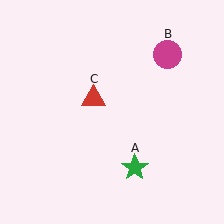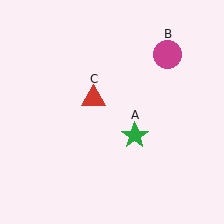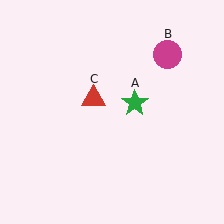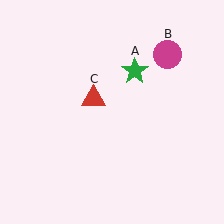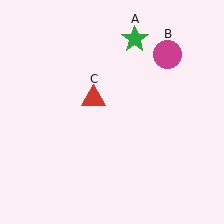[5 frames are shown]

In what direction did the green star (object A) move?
The green star (object A) moved up.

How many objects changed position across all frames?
1 object changed position: green star (object A).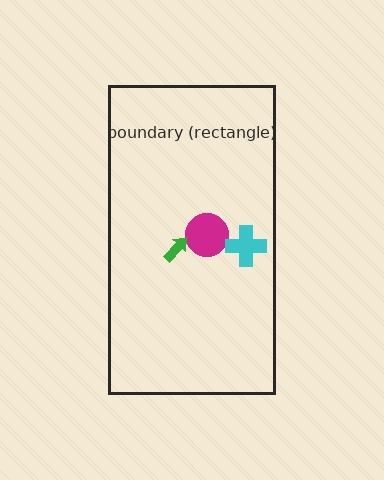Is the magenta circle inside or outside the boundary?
Inside.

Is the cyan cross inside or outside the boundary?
Inside.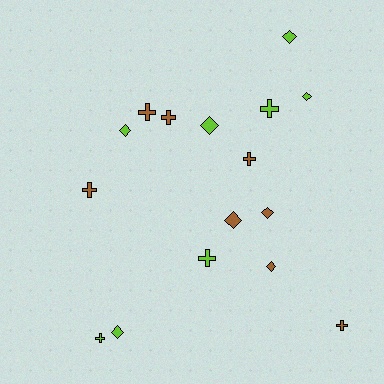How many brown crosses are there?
There are 5 brown crosses.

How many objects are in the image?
There are 16 objects.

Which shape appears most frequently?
Diamond, with 8 objects.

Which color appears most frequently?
Lime, with 8 objects.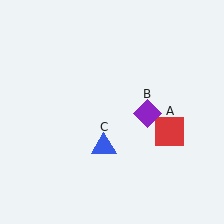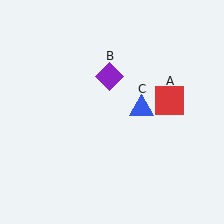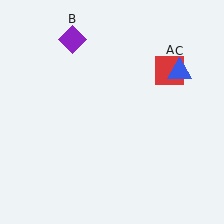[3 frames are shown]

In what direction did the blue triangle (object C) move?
The blue triangle (object C) moved up and to the right.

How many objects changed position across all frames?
3 objects changed position: red square (object A), purple diamond (object B), blue triangle (object C).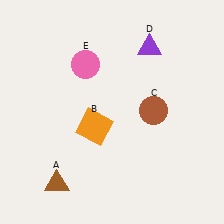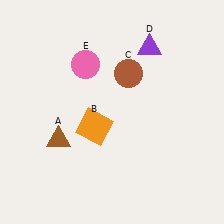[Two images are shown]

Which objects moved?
The objects that moved are: the brown triangle (A), the brown circle (C).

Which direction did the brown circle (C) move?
The brown circle (C) moved up.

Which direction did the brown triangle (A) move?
The brown triangle (A) moved up.